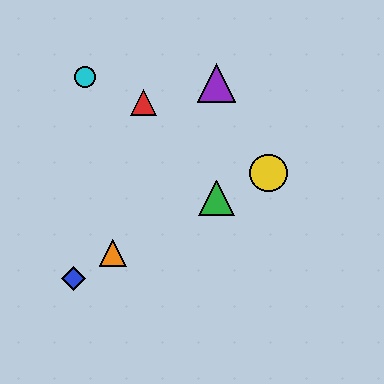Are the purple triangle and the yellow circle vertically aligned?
No, the purple triangle is at x≈217 and the yellow circle is at x≈269.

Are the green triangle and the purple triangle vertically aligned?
Yes, both are at x≈217.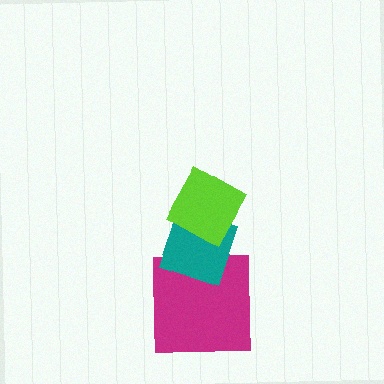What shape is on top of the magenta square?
The teal diamond is on top of the magenta square.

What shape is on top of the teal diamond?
The lime diamond is on top of the teal diamond.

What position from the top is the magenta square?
The magenta square is 3rd from the top.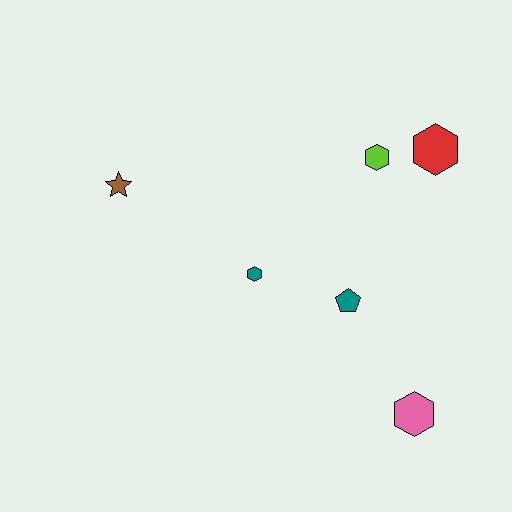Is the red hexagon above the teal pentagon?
Yes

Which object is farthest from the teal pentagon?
The brown star is farthest from the teal pentagon.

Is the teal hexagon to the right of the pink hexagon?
No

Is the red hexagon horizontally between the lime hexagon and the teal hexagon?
No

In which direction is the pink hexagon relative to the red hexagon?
The pink hexagon is below the red hexagon.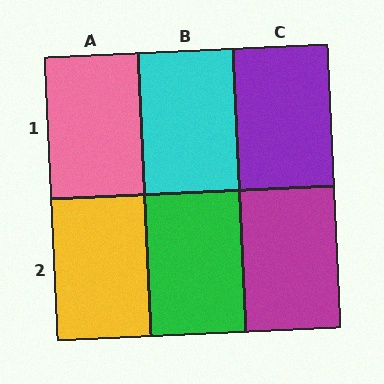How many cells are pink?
1 cell is pink.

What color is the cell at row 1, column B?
Cyan.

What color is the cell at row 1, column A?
Pink.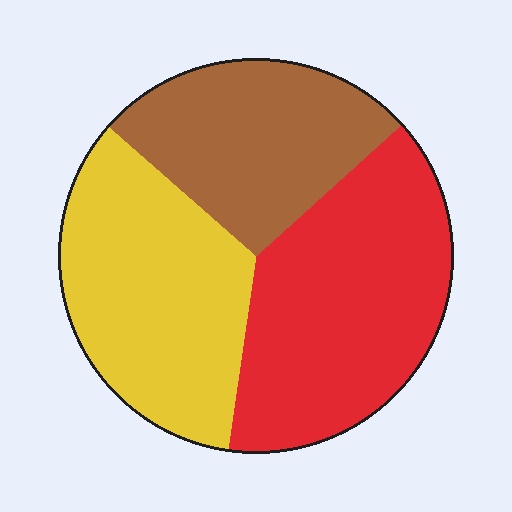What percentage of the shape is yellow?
Yellow takes up about one third (1/3) of the shape.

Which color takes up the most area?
Red, at roughly 40%.